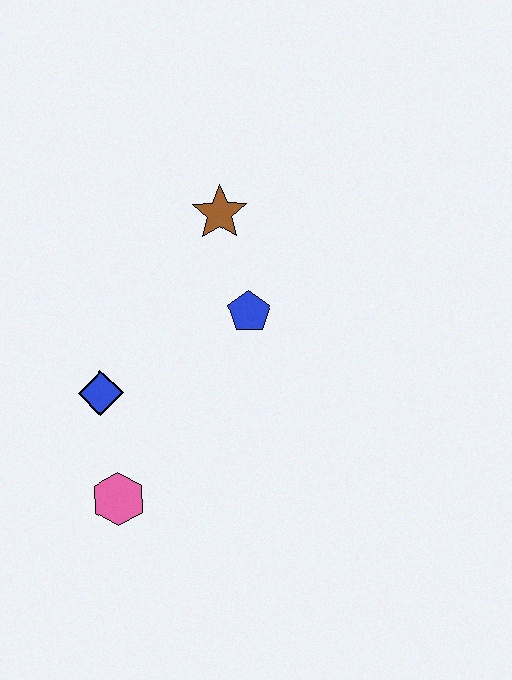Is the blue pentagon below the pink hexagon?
No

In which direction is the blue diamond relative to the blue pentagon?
The blue diamond is to the left of the blue pentagon.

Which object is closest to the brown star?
The blue pentagon is closest to the brown star.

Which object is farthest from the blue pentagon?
The pink hexagon is farthest from the blue pentagon.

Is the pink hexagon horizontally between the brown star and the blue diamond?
Yes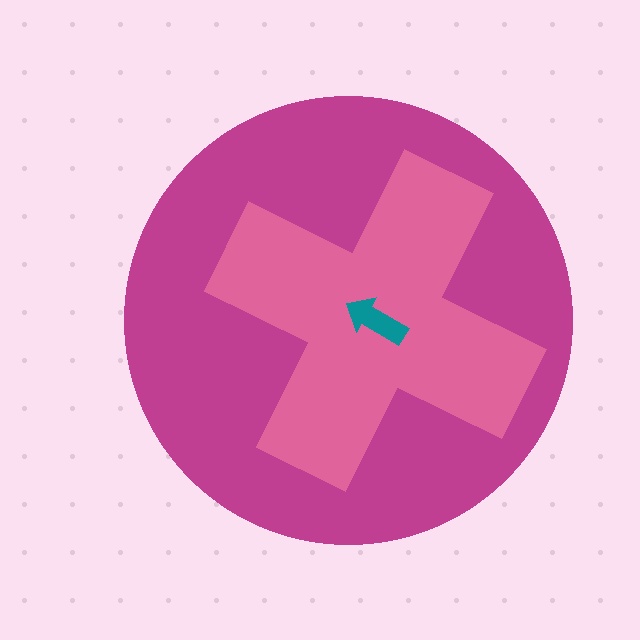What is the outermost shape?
The magenta circle.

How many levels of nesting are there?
3.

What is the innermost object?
The teal arrow.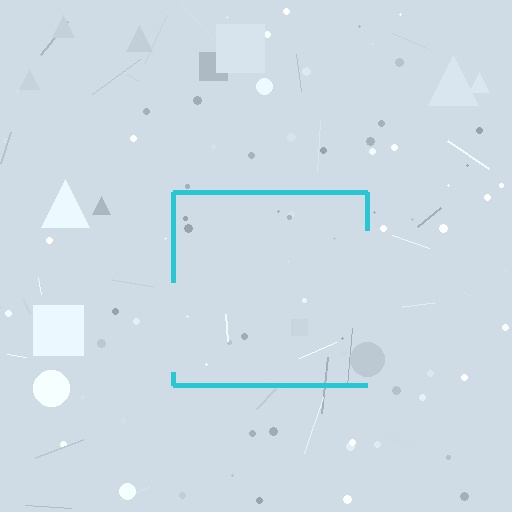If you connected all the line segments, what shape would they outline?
They would outline a square.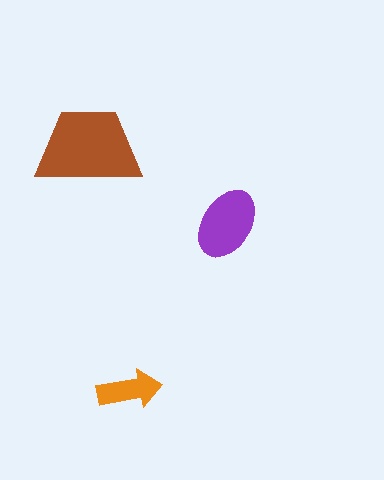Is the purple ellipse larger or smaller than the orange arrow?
Larger.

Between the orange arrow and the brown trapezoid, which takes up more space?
The brown trapezoid.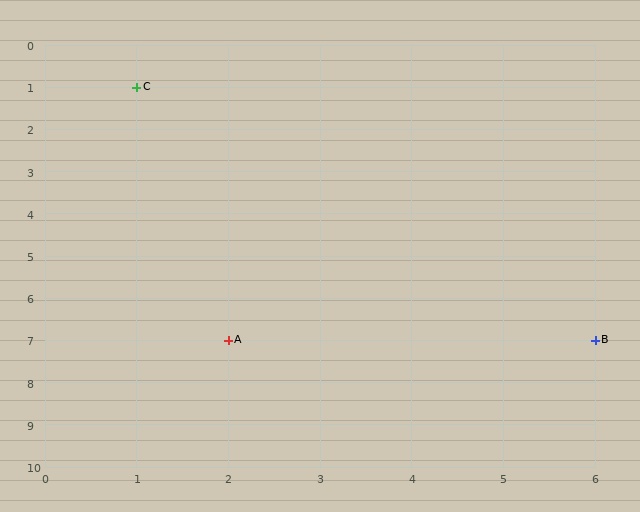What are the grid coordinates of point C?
Point C is at grid coordinates (1, 1).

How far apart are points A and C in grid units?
Points A and C are 1 column and 6 rows apart (about 6.1 grid units diagonally).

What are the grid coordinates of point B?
Point B is at grid coordinates (6, 7).